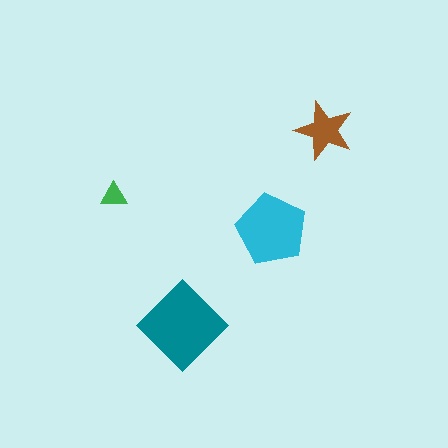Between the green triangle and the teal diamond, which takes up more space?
The teal diamond.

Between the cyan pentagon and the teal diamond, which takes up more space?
The teal diamond.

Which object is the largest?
The teal diamond.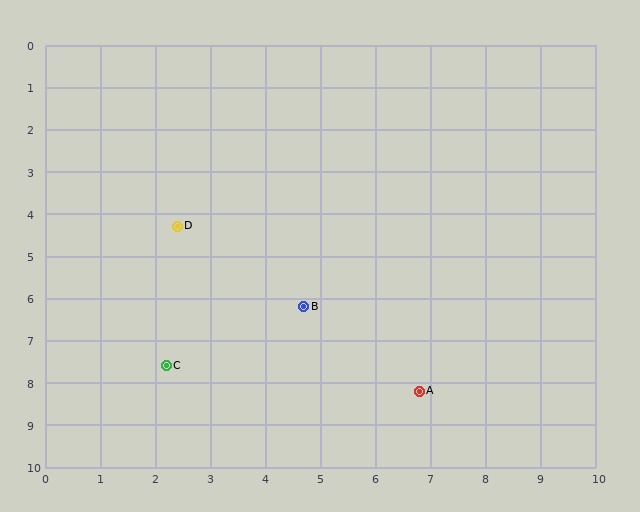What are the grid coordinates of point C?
Point C is at approximately (2.2, 7.6).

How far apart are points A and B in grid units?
Points A and B are about 2.9 grid units apart.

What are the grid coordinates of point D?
Point D is at approximately (2.4, 4.3).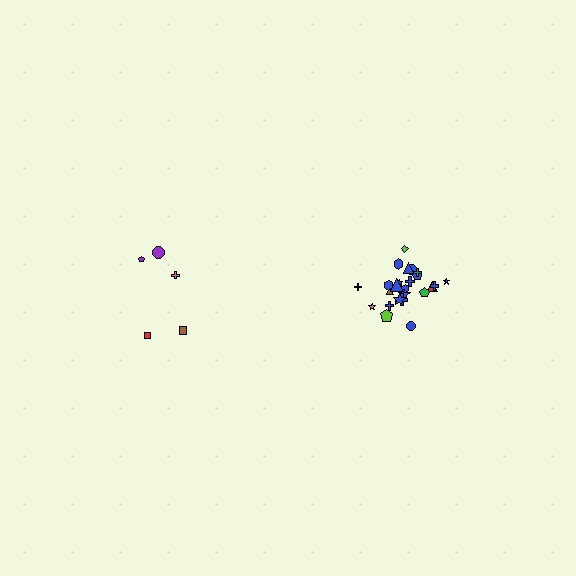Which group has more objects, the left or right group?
The right group.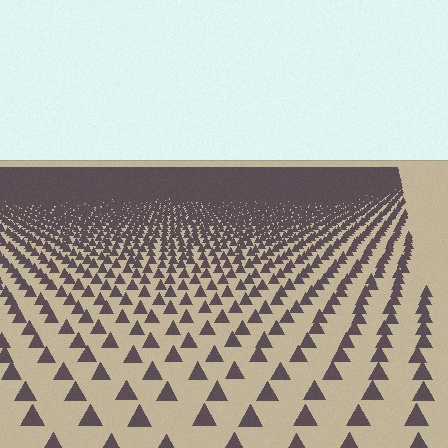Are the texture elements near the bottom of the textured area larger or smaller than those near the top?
Larger. Near the bottom, elements are closer to the viewer and appear at a bigger on-screen size.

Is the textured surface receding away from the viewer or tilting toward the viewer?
The surface is receding away from the viewer. Texture elements get smaller and denser toward the top.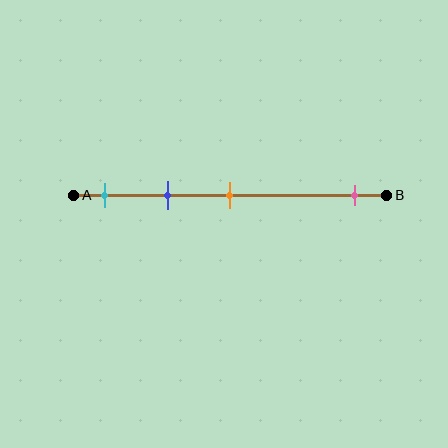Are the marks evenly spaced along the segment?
No, the marks are not evenly spaced.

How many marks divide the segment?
There are 4 marks dividing the segment.